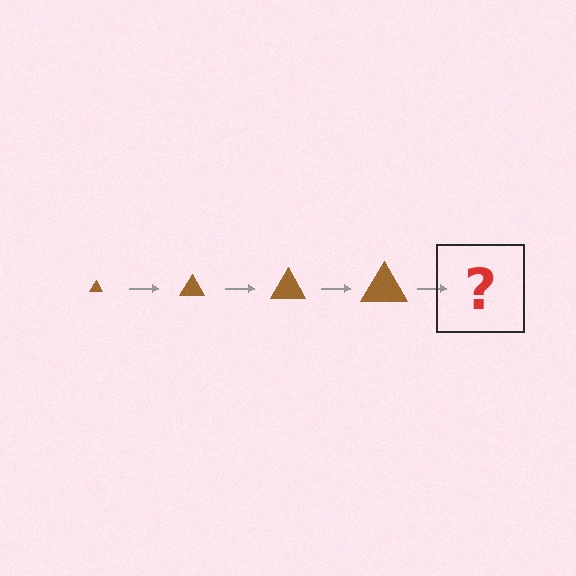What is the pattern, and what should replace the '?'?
The pattern is that the triangle gets progressively larger each step. The '?' should be a brown triangle, larger than the previous one.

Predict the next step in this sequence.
The next step is a brown triangle, larger than the previous one.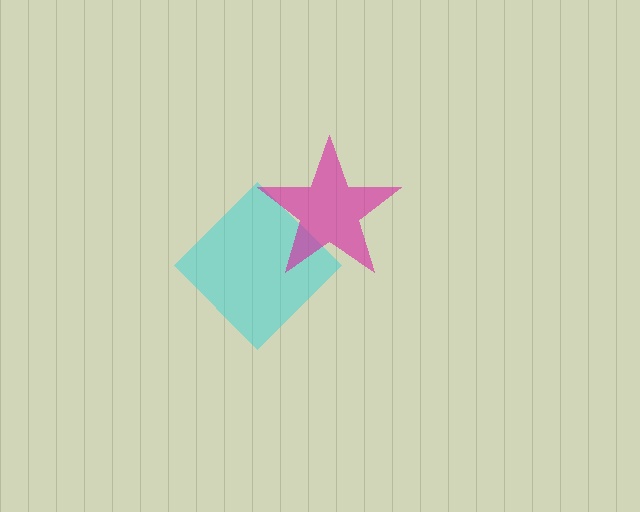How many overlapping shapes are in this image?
There are 2 overlapping shapes in the image.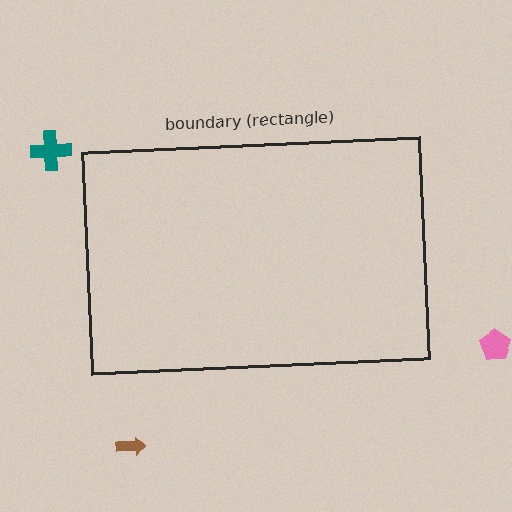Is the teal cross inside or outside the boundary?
Outside.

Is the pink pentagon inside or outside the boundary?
Outside.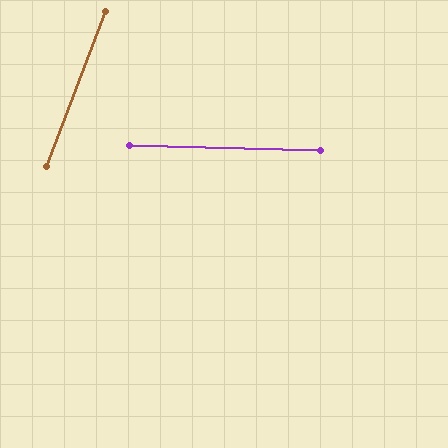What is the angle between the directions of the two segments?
Approximately 71 degrees.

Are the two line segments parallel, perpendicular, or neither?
Neither parallel nor perpendicular — they differ by about 71°.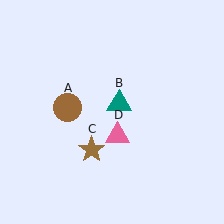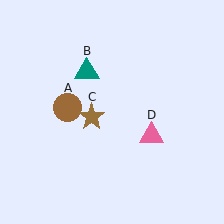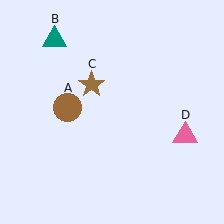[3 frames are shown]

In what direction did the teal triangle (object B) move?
The teal triangle (object B) moved up and to the left.